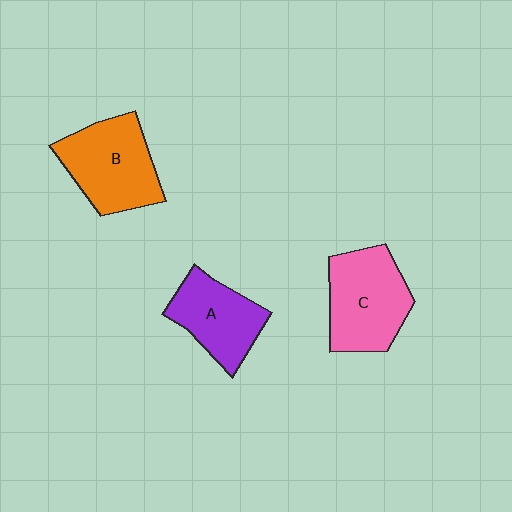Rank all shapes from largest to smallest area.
From largest to smallest: C (pink), B (orange), A (purple).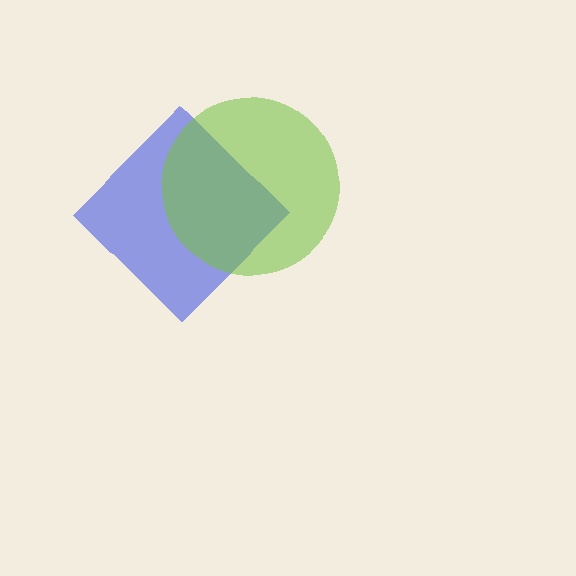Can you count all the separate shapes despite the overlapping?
Yes, there are 2 separate shapes.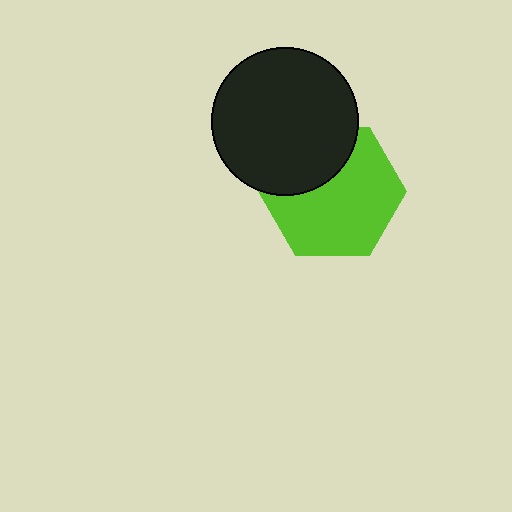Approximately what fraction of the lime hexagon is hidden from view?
Roughly 31% of the lime hexagon is hidden behind the black circle.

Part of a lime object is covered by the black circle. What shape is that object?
It is a hexagon.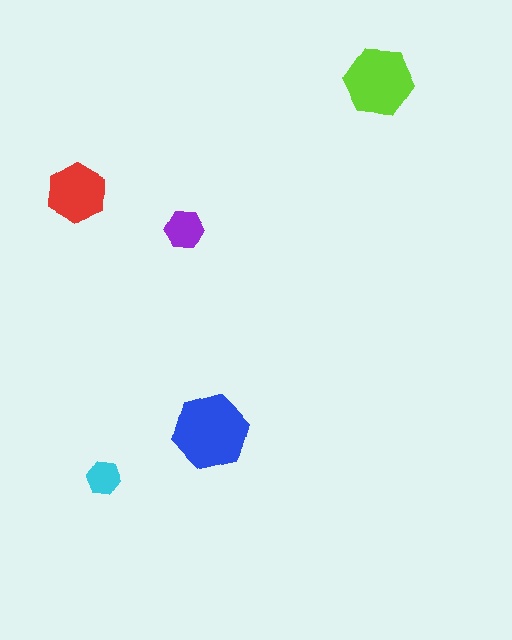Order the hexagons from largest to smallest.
the blue one, the lime one, the red one, the purple one, the cyan one.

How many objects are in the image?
There are 5 objects in the image.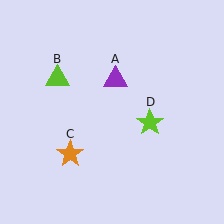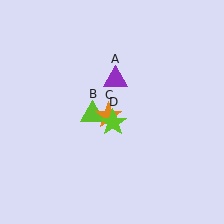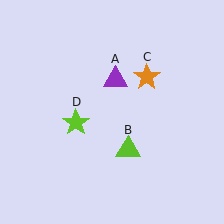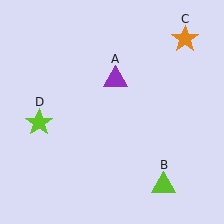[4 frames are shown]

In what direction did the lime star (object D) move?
The lime star (object D) moved left.